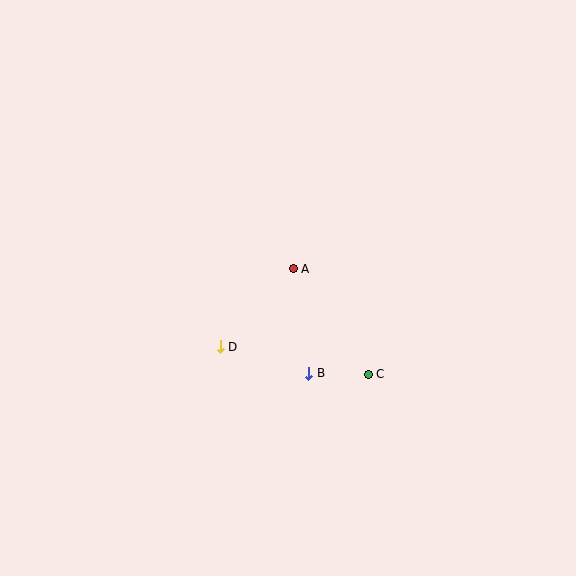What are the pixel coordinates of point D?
Point D is at (220, 347).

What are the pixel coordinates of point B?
Point B is at (309, 373).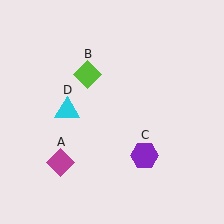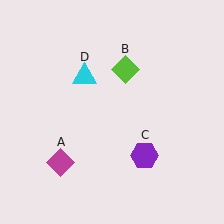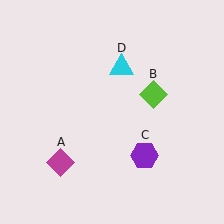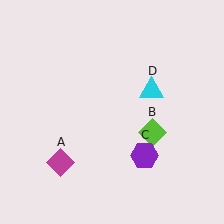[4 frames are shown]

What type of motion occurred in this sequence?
The lime diamond (object B), cyan triangle (object D) rotated clockwise around the center of the scene.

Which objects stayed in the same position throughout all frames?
Magenta diamond (object A) and purple hexagon (object C) remained stationary.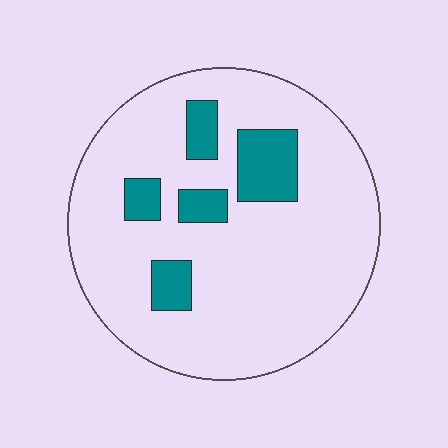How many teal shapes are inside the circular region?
5.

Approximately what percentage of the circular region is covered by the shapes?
Approximately 15%.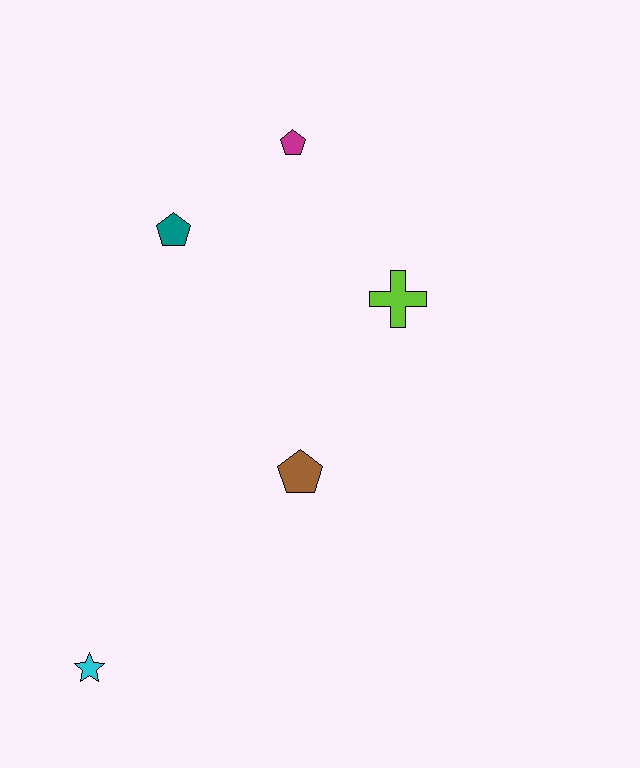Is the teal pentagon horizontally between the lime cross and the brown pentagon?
No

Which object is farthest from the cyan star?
The magenta pentagon is farthest from the cyan star.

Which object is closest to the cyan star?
The brown pentagon is closest to the cyan star.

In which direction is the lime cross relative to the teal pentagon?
The lime cross is to the right of the teal pentagon.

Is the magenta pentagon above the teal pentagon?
Yes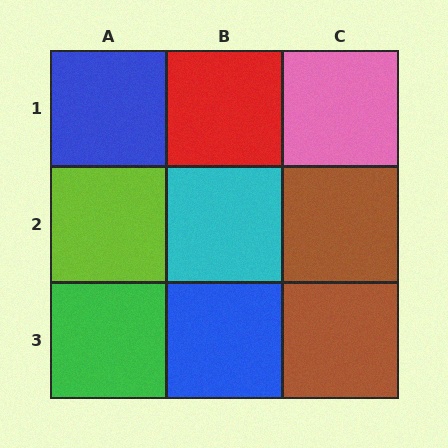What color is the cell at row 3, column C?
Brown.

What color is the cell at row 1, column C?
Pink.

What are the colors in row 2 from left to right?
Lime, cyan, brown.